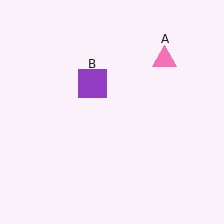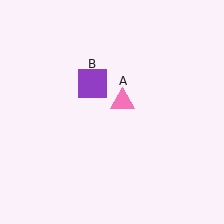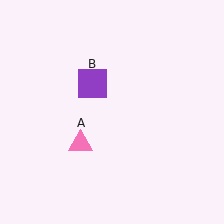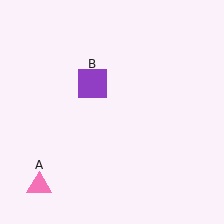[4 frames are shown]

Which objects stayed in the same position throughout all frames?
Purple square (object B) remained stationary.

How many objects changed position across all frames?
1 object changed position: pink triangle (object A).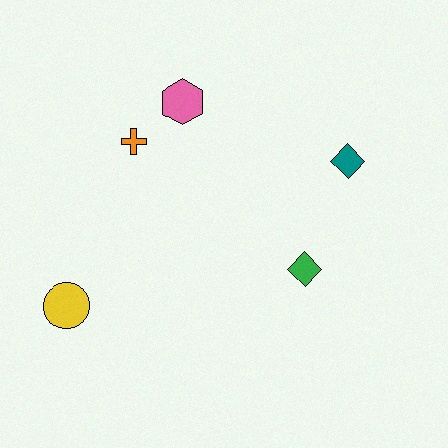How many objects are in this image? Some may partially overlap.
There are 5 objects.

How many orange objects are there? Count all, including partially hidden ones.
There is 1 orange object.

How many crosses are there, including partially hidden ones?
There is 1 cross.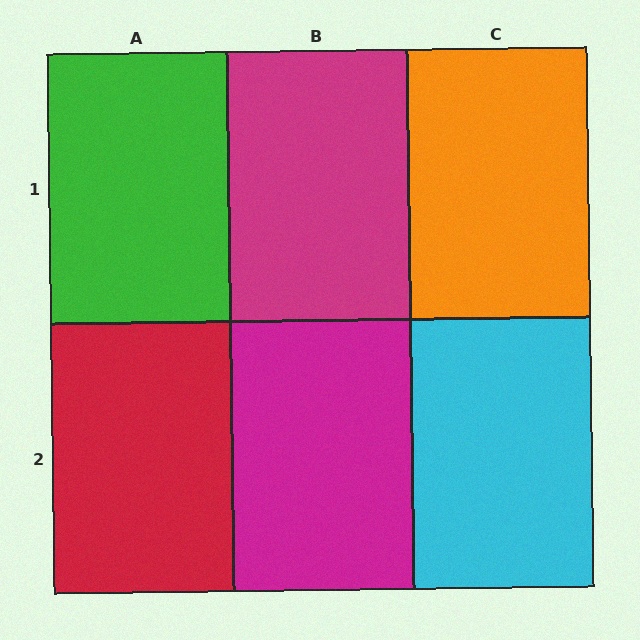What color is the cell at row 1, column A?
Green.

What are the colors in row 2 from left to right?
Red, magenta, cyan.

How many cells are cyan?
1 cell is cyan.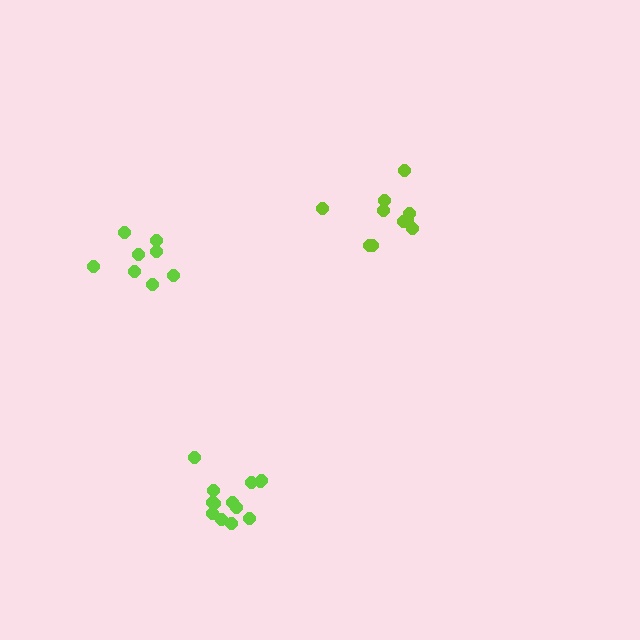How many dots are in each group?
Group 1: 8 dots, Group 2: 10 dots, Group 3: 13 dots (31 total).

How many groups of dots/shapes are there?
There are 3 groups.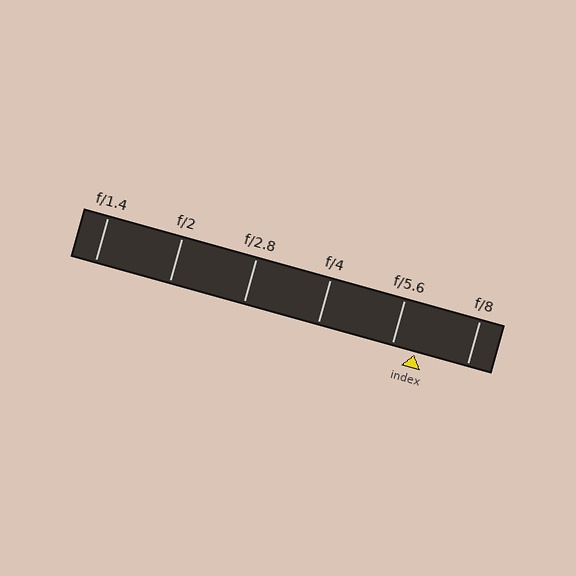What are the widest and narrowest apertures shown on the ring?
The widest aperture shown is f/1.4 and the narrowest is f/8.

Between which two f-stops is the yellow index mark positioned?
The index mark is between f/5.6 and f/8.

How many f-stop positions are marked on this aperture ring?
There are 6 f-stop positions marked.